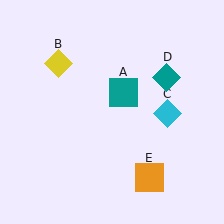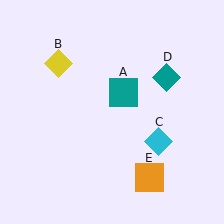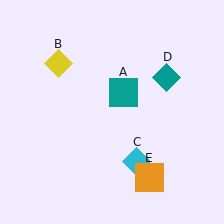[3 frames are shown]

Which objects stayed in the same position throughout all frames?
Teal square (object A) and yellow diamond (object B) and teal diamond (object D) and orange square (object E) remained stationary.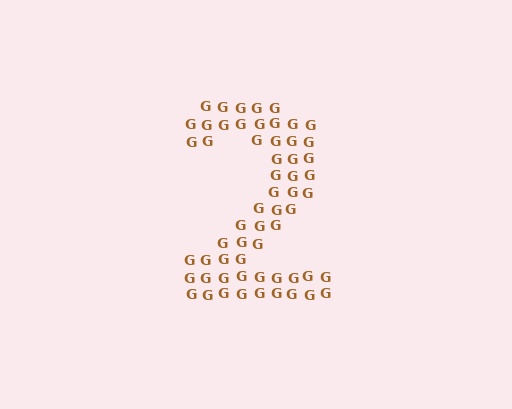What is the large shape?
The large shape is the digit 2.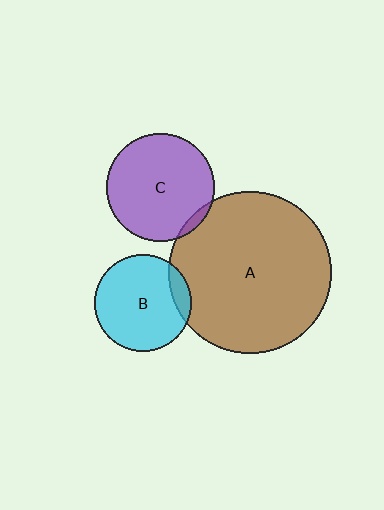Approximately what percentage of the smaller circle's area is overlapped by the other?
Approximately 10%.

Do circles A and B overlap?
Yes.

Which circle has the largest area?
Circle A (brown).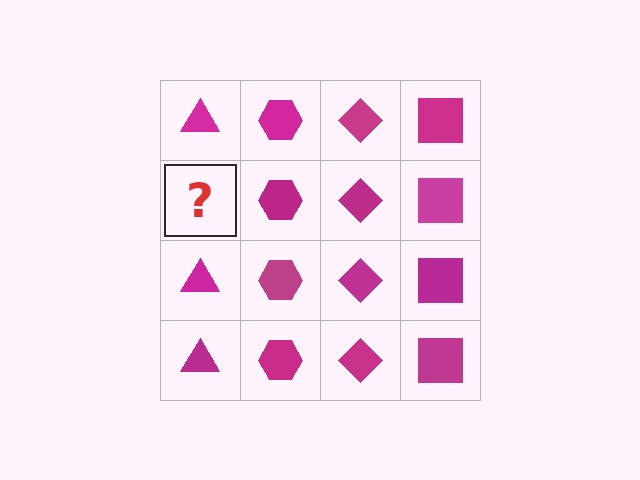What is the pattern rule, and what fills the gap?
The rule is that each column has a consistent shape. The gap should be filled with a magenta triangle.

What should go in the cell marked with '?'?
The missing cell should contain a magenta triangle.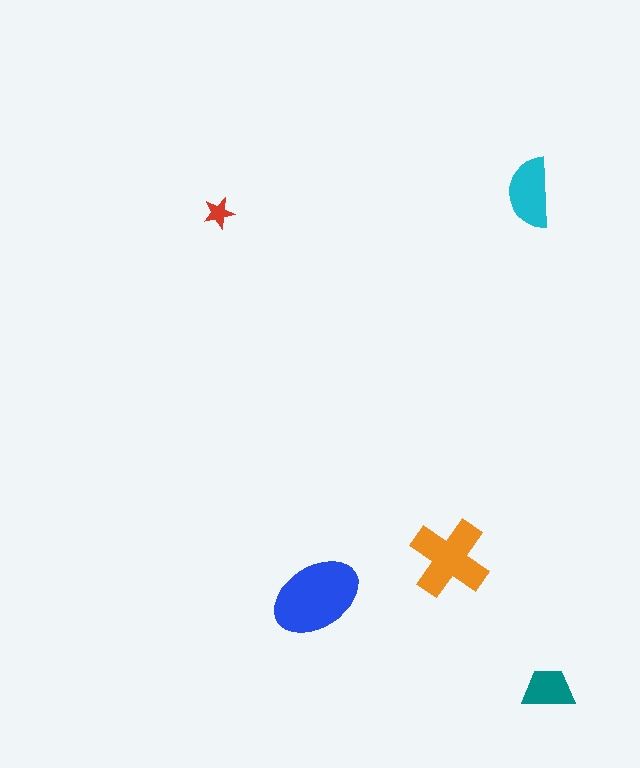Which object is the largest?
The blue ellipse.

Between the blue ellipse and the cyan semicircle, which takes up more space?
The blue ellipse.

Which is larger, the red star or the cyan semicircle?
The cyan semicircle.